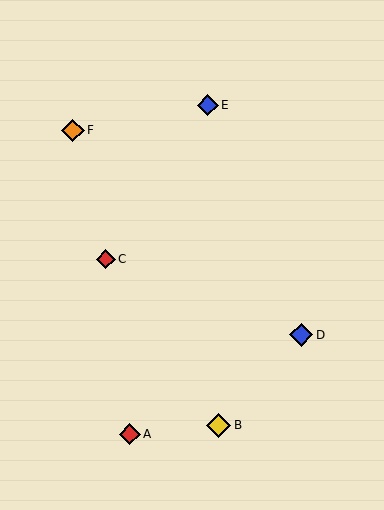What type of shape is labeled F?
Shape F is an orange diamond.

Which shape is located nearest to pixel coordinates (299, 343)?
The blue diamond (labeled D) at (301, 335) is nearest to that location.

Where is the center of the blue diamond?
The center of the blue diamond is at (208, 105).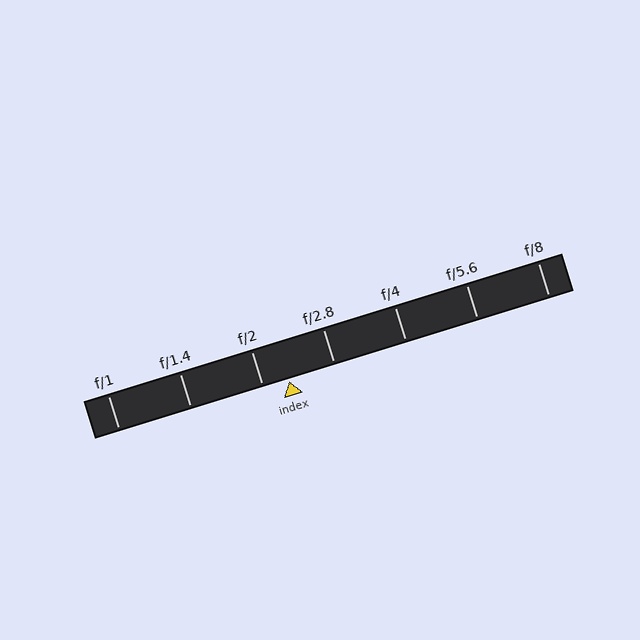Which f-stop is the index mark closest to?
The index mark is closest to f/2.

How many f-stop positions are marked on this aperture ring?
There are 7 f-stop positions marked.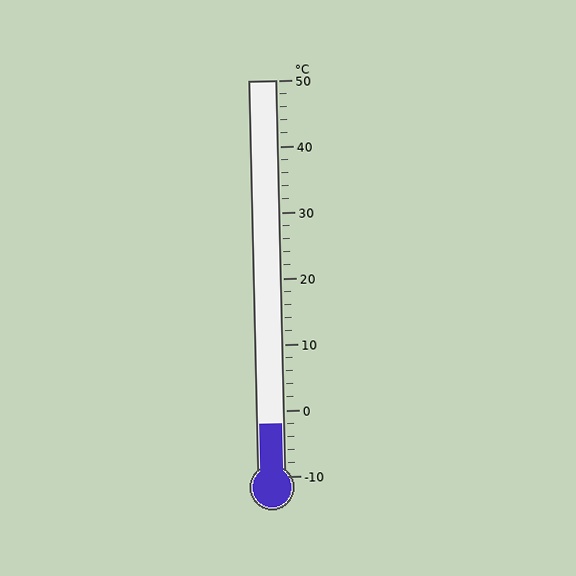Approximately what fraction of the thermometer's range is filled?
The thermometer is filled to approximately 15% of its range.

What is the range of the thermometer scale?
The thermometer scale ranges from -10°C to 50°C.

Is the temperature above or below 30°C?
The temperature is below 30°C.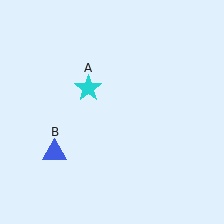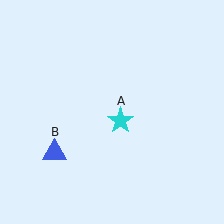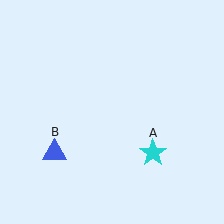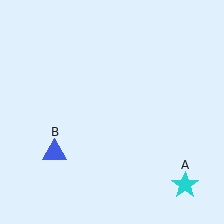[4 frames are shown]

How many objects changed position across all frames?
1 object changed position: cyan star (object A).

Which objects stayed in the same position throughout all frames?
Blue triangle (object B) remained stationary.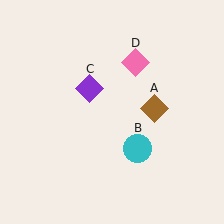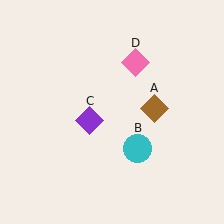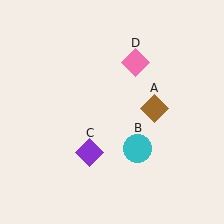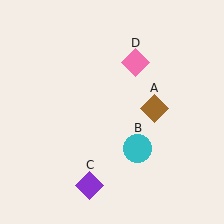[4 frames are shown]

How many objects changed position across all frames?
1 object changed position: purple diamond (object C).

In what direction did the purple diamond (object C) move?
The purple diamond (object C) moved down.